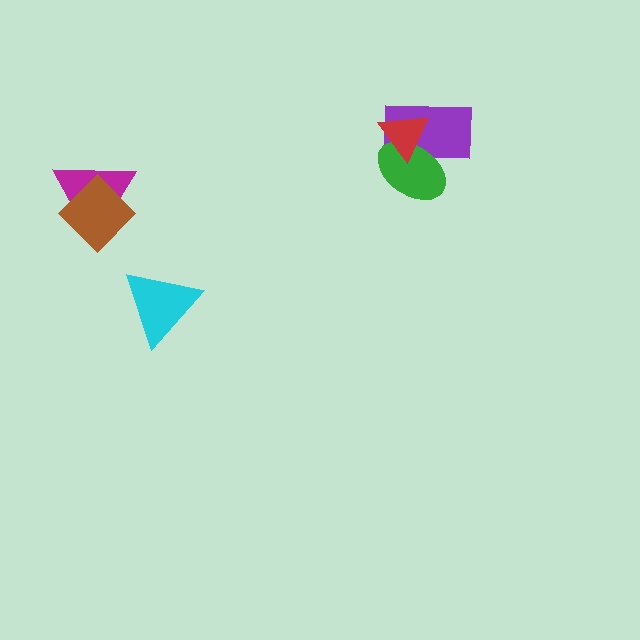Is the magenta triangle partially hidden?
Yes, it is partially covered by another shape.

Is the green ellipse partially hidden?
Yes, it is partially covered by another shape.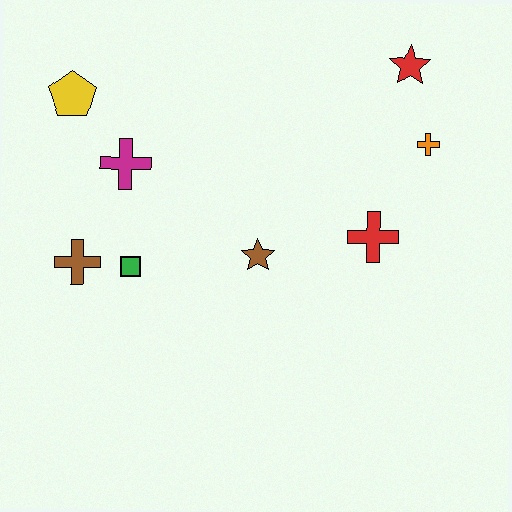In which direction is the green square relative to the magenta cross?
The green square is below the magenta cross.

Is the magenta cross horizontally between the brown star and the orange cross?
No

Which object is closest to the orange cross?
The red star is closest to the orange cross.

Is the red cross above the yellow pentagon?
No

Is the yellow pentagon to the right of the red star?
No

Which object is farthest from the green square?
The red star is farthest from the green square.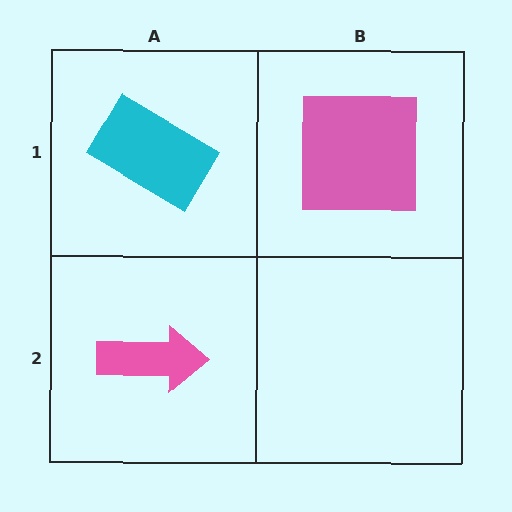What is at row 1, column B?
A pink square.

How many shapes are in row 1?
2 shapes.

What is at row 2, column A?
A pink arrow.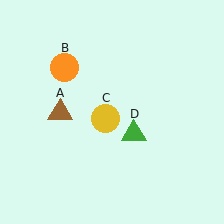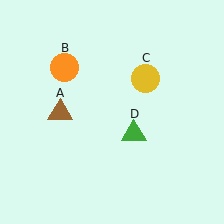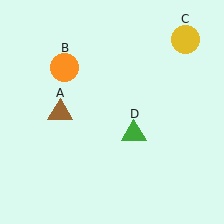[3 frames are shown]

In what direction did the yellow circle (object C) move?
The yellow circle (object C) moved up and to the right.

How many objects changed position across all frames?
1 object changed position: yellow circle (object C).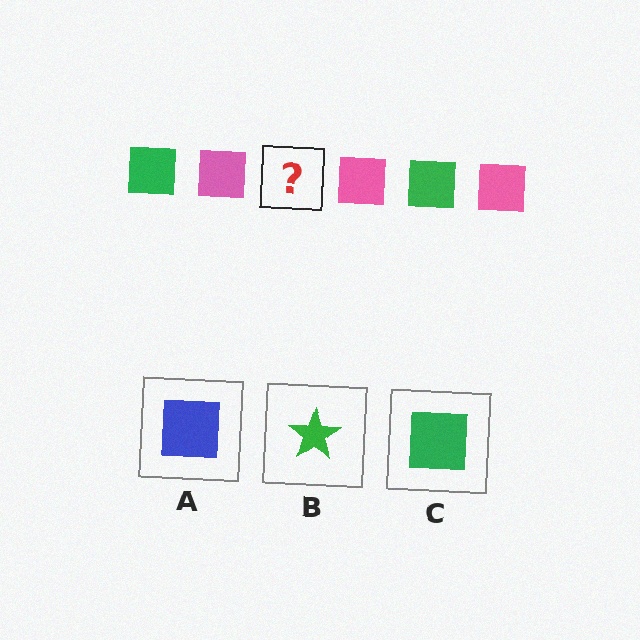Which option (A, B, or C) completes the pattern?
C.